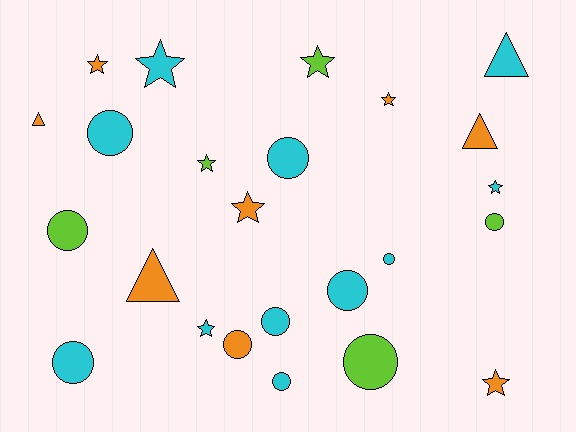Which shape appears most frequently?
Circle, with 11 objects.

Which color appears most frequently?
Cyan, with 11 objects.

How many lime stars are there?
There are 2 lime stars.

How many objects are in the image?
There are 24 objects.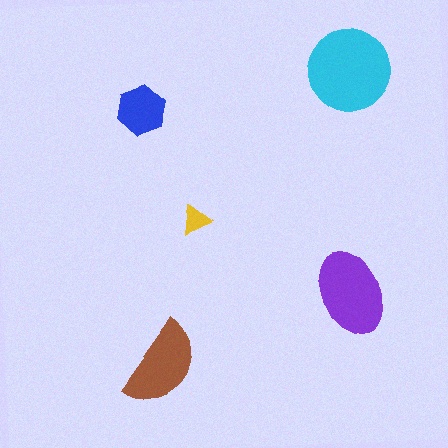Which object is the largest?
The cyan circle.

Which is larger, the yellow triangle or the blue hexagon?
The blue hexagon.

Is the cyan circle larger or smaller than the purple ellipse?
Larger.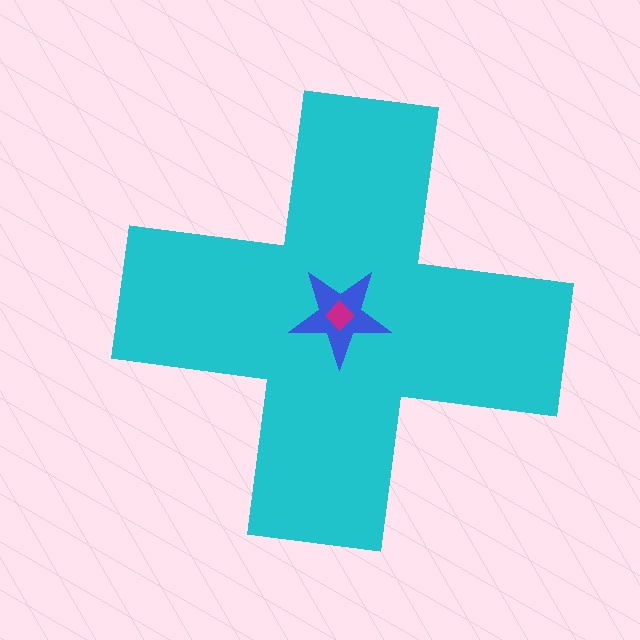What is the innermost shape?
The magenta diamond.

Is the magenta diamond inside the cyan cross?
Yes.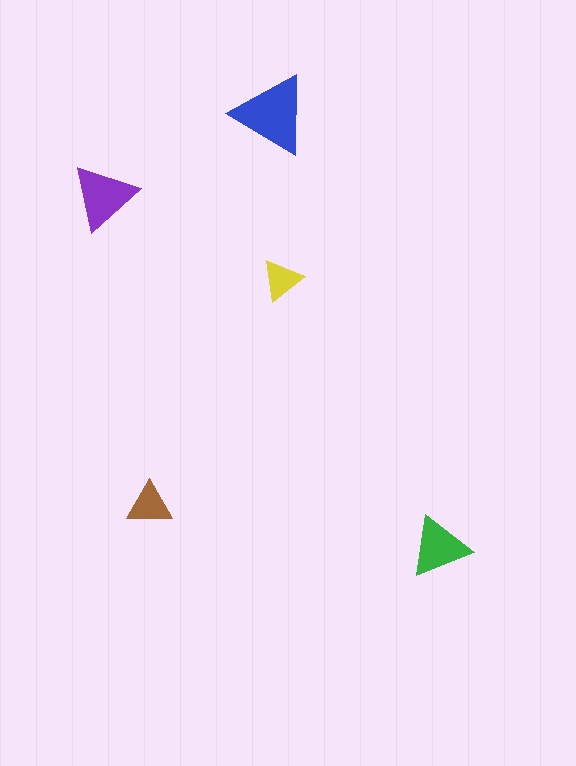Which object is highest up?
The blue triangle is topmost.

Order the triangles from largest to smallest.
the blue one, the purple one, the green one, the brown one, the yellow one.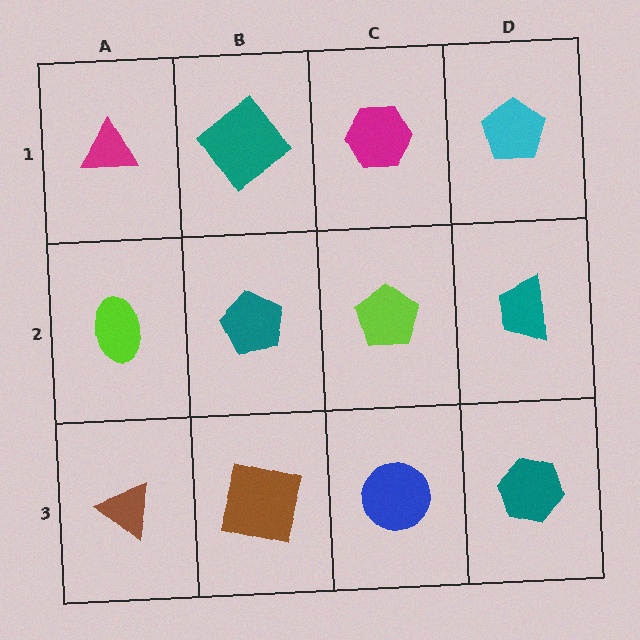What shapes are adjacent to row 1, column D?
A teal trapezoid (row 2, column D), a magenta hexagon (row 1, column C).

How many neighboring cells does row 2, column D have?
3.